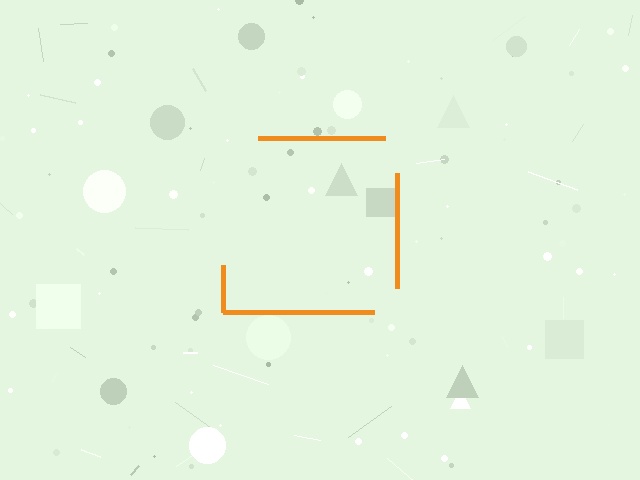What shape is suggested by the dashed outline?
The dashed outline suggests a square.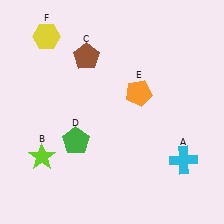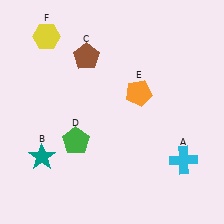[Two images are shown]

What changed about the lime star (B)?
In Image 1, B is lime. In Image 2, it changed to teal.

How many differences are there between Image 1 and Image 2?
There is 1 difference between the two images.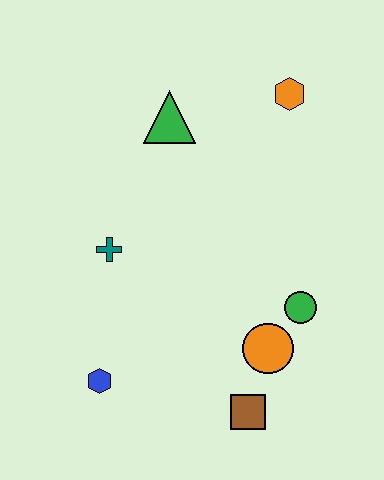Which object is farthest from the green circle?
The green triangle is farthest from the green circle.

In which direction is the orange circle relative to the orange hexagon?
The orange circle is below the orange hexagon.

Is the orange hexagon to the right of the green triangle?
Yes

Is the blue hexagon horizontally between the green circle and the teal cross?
No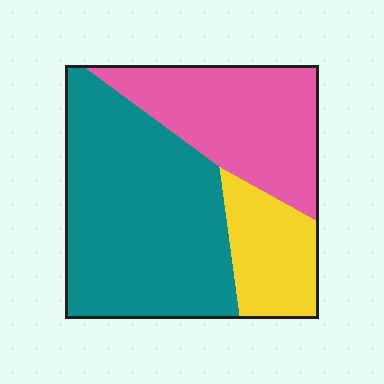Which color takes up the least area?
Yellow, at roughly 15%.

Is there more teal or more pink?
Teal.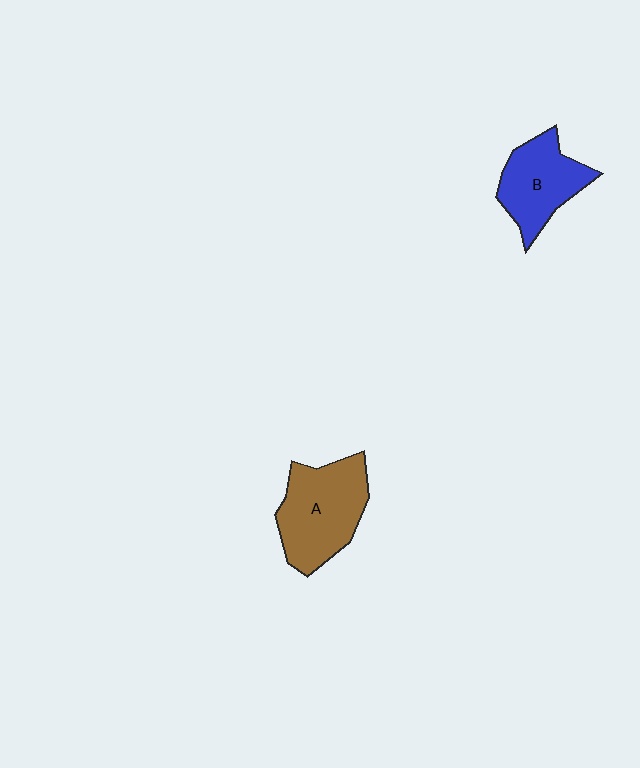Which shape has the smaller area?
Shape B (blue).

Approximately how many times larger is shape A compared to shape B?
Approximately 1.3 times.